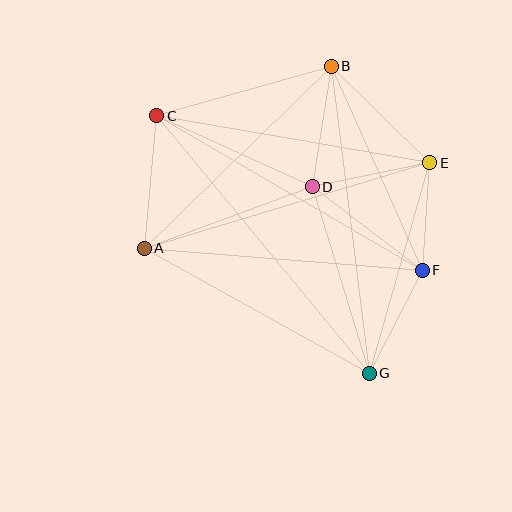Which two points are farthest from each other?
Points C and G are farthest from each other.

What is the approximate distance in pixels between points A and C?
The distance between A and C is approximately 133 pixels.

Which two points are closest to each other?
Points E and F are closest to each other.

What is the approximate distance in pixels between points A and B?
The distance between A and B is approximately 261 pixels.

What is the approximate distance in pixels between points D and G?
The distance between D and G is approximately 195 pixels.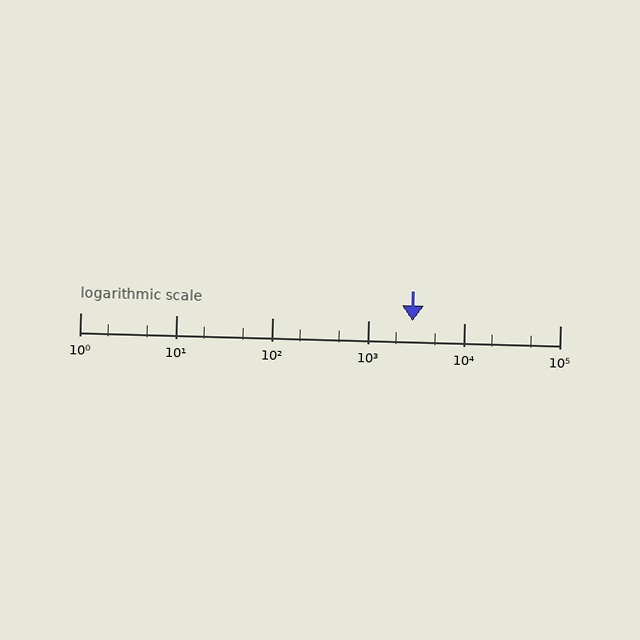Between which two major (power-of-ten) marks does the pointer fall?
The pointer is between 1000 and 10000.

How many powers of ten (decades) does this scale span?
The scale spans 5 decades, from 1 to 100000.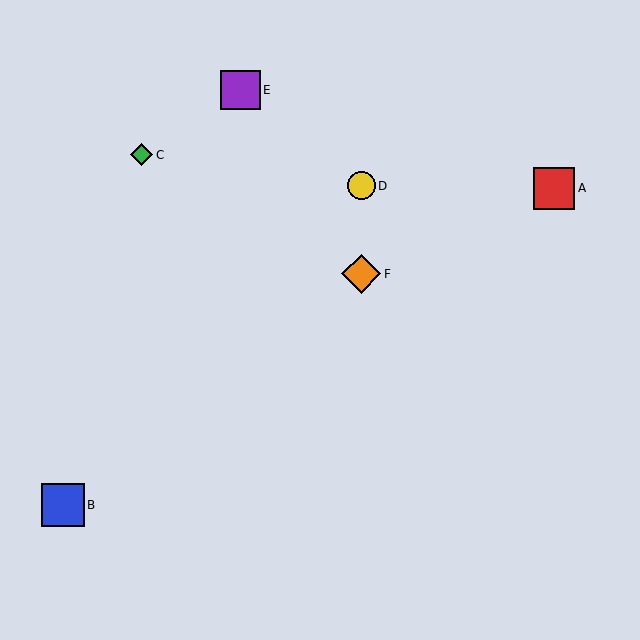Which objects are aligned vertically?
Objects D, F are aligned vertically.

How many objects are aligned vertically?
2 objects (D, F) are aligned vertically.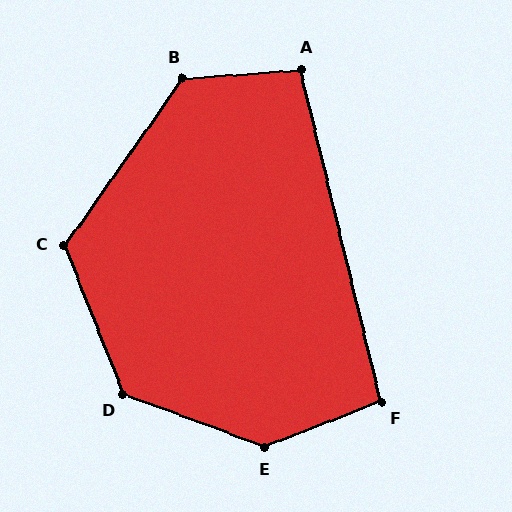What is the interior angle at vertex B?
Approximately 130 degrees (obtuse).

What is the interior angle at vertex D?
Approximately 132 degrees (obtuse).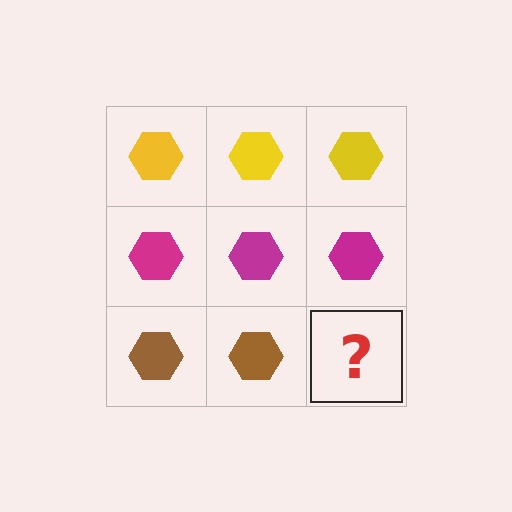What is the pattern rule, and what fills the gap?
The rule is that each row has a consistent color. The gap should be filled with a brown hexagon.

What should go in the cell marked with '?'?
The missing cell should contain a brown hexagon.